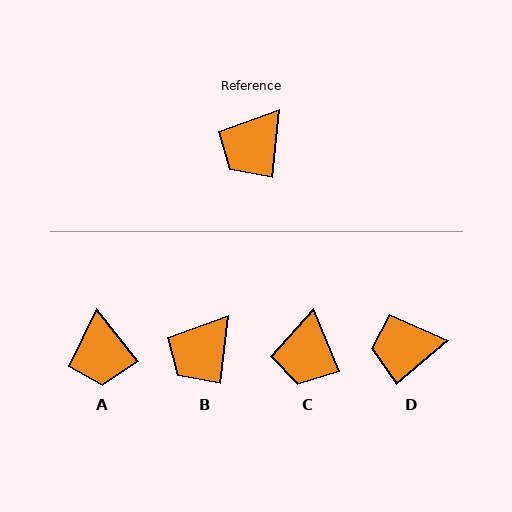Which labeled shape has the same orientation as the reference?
B.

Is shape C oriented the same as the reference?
No, it is off by about 28 degrees.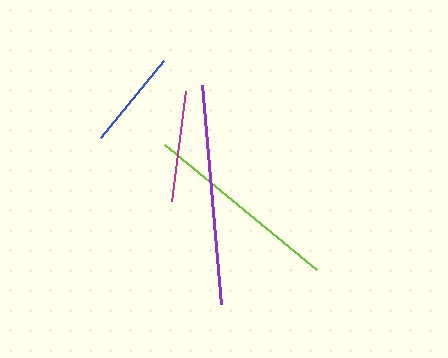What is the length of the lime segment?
The lime segment is approximately 197 pixels long.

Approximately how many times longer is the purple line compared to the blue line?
The purple line is approximately 2.2 times the length of the blue line.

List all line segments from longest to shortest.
From longest to shortest: purple, lime, magenta, blue.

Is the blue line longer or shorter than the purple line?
The purple line is longer than the blue line.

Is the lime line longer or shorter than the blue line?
The lime line is longer than the blue line.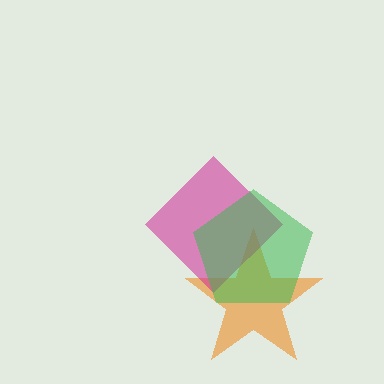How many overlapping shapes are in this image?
There are 3 overlapping shapes in the image.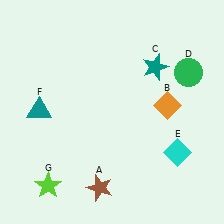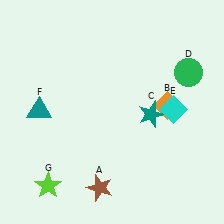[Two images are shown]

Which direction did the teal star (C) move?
The teal star (C) moved down.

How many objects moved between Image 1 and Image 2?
2 objects moved between the two images.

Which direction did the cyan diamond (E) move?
The cyan diamond (E) moved up.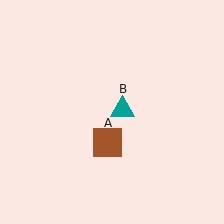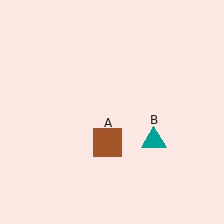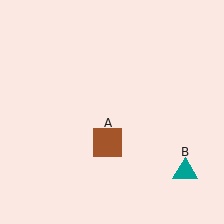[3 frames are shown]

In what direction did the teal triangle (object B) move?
The teal triangle (object B) moved down and to the right.